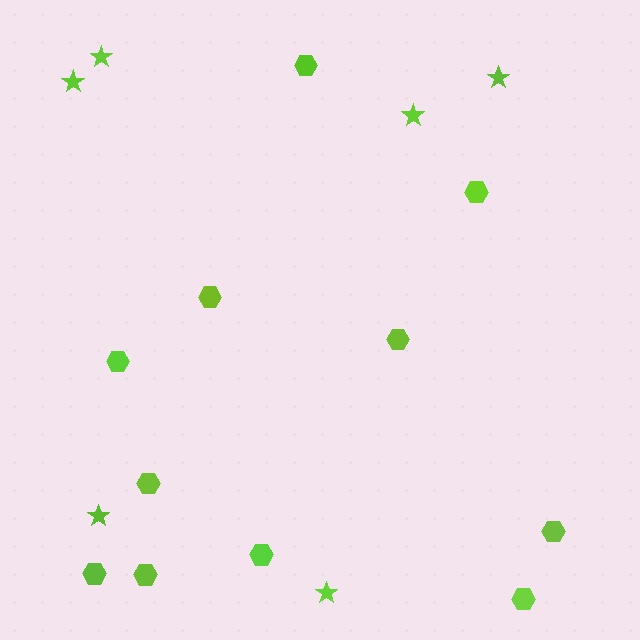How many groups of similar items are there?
There are 2 groups: one group of stars (6) and one group of hexagons (11).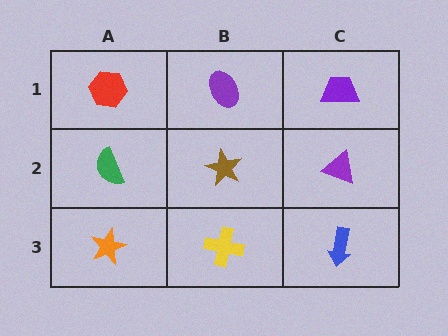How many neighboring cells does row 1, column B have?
3.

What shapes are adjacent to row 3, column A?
A green semicircle (row 2, column A), a yellow cross (row 3, column B).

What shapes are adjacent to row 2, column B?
A purple ellipse (row 1, column B), a yellow cross (row 3, column B), a green semicircle (row 2, column A), a purple triangle (row 2, column C).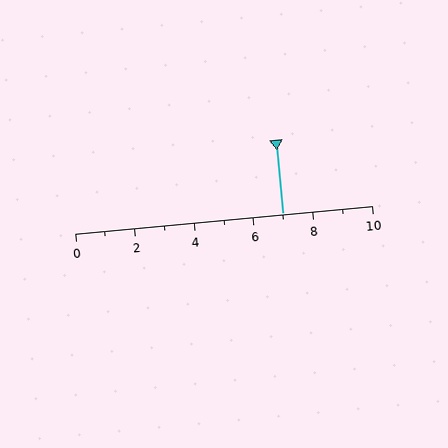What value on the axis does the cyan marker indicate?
The marker indicates approximately 7.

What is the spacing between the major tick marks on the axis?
The major ticks are spaced 2 apart.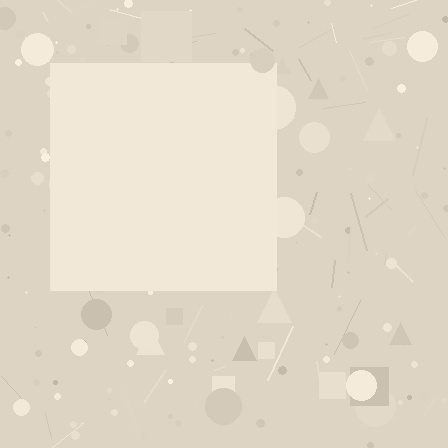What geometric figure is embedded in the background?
A square is embedded in the background.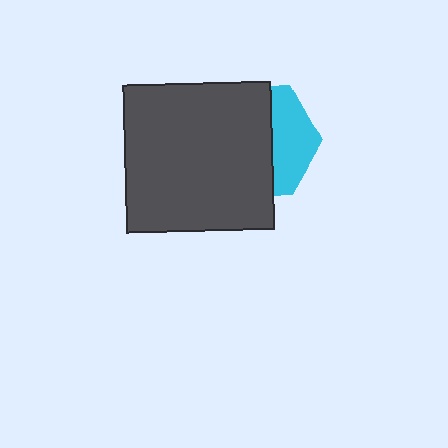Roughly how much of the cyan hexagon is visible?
A small part of it is visible (roughly 36%).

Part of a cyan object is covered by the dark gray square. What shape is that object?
It is a hexagon.